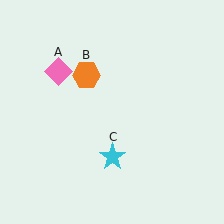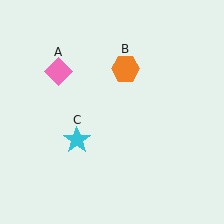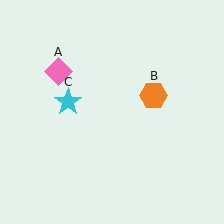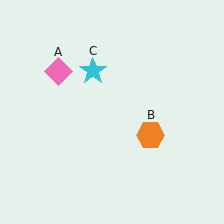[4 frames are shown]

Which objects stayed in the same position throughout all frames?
Pink diamond (object A) remained stationary.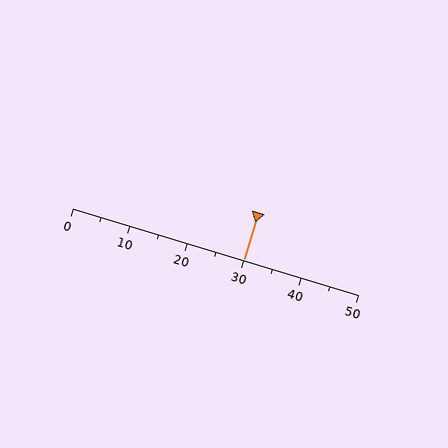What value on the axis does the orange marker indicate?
The marker indicates approximately 30.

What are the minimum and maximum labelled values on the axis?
The axis runs from 0 to 50.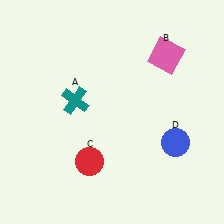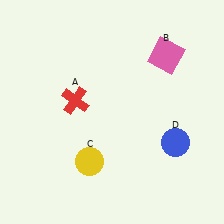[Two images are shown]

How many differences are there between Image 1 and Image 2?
There are 2 differences between the two images.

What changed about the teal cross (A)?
In Image 1, A is teal. In Image 2, it changed to red.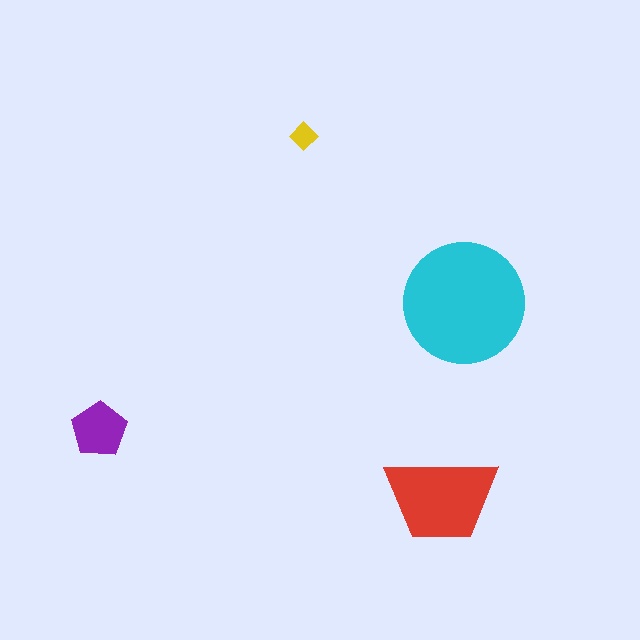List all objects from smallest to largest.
The yellow diamond, the purple pentagon, the red trapezoid, the cyan circle.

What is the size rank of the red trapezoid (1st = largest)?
2nd.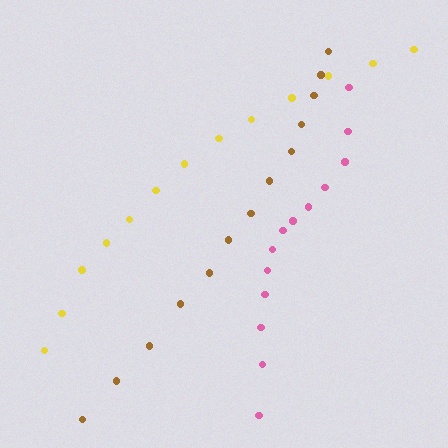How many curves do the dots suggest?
There are 3 distinct paths.